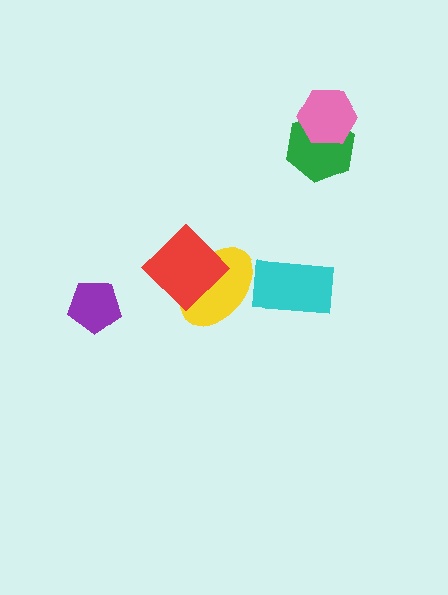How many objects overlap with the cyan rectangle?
0 objects overlap with the cyan rectangle.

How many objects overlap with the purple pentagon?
0 objects overlap with the purple pentagon.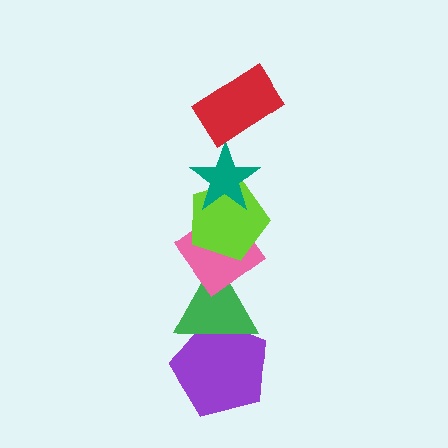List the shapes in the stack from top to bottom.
From top to bottom: the red rectangle, the teal star, the lime pentagon, the pink diamond, the green triangle, the purple pentagon.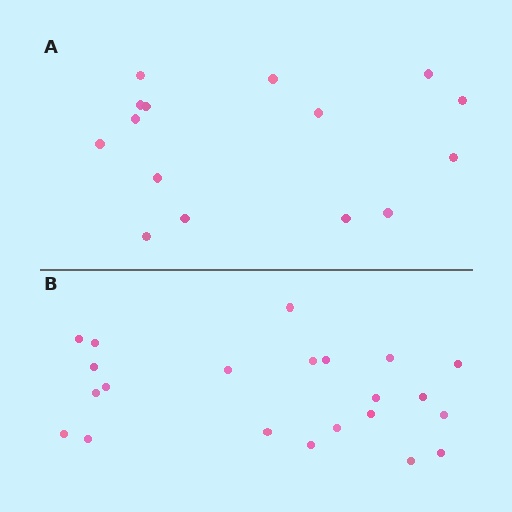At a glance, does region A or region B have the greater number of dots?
Region B (the bottom region) has more dots.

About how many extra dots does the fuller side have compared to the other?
Region B has roughly 8 or so more dots than region A.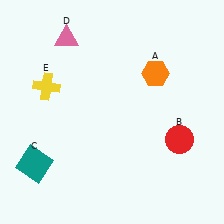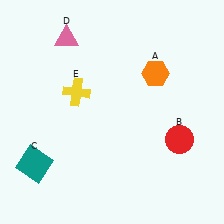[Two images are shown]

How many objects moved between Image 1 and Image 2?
1 object moved between the two images.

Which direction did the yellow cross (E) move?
The yellow cross (E) moved right.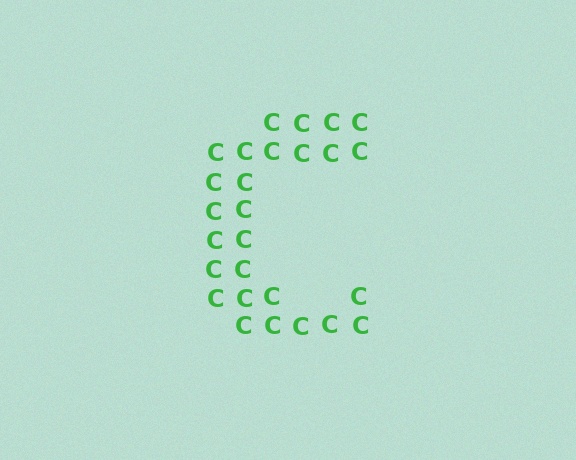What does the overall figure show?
The overall figure shows the letter C.